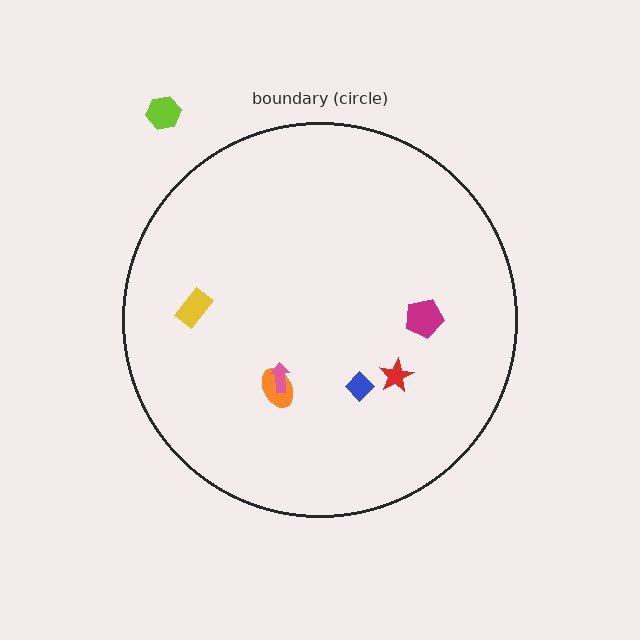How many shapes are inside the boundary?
6 inside, 1 outside.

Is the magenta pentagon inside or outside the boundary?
Inside.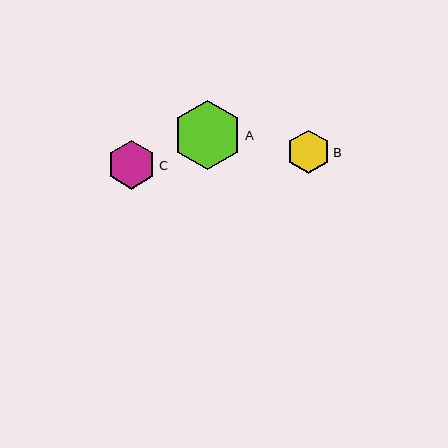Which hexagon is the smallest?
Hexagon B is the smallest with a size of approximately 43 pixels.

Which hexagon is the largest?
Hexagon A is the largest with a size of approximately 69 pixels.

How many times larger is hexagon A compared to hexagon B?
Hexagon A is approximately 1.6 times the size of hexagon B.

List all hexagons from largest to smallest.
From largest to smallest: A, C, B.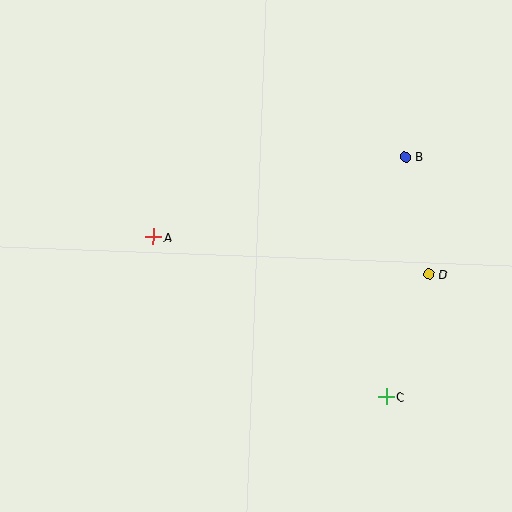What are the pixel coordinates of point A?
Point A is at (154, 237).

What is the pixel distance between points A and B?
The distance between A and B is 264 pixels.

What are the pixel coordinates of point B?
Point B is at (405, 157).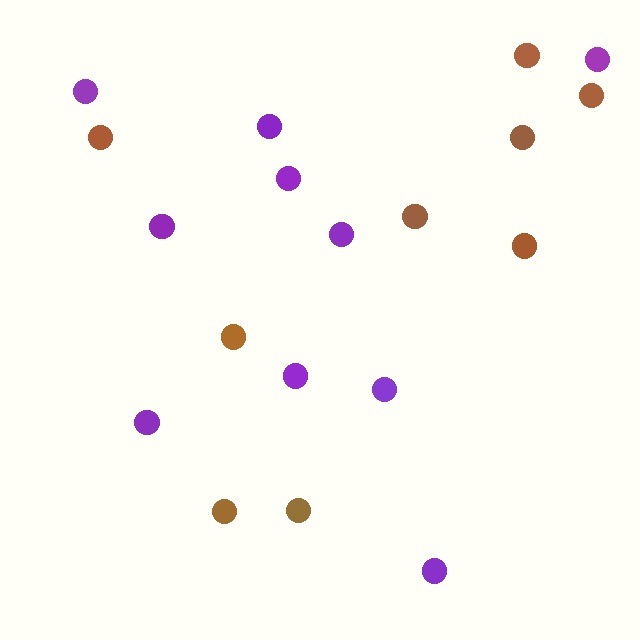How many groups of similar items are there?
There are 2 groups: one group of brown circles (9) and one group of purple circles (10).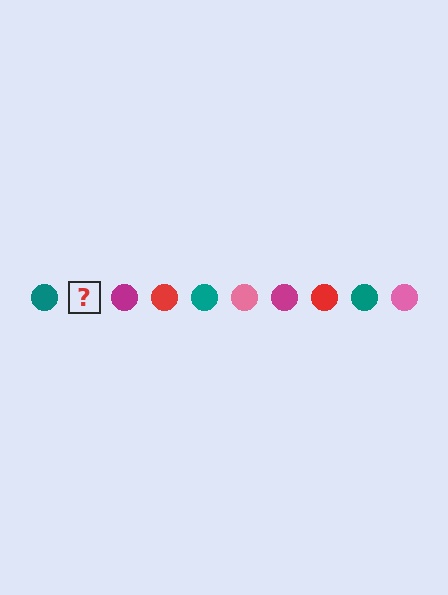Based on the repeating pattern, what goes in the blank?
The blank should be a pink circle.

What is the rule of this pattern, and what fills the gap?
The rule is that the pattern cycles through teal, pink, magenta, red circles. The gap should be filled with a pink circle.